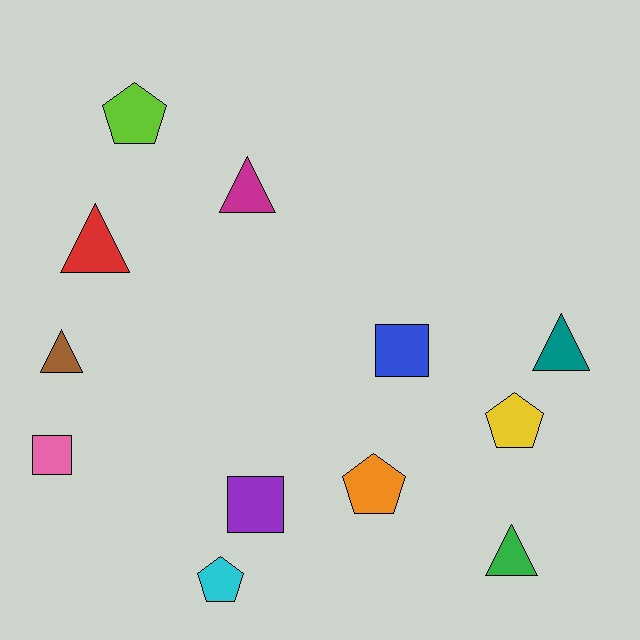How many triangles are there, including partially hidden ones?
There are 5 triangles.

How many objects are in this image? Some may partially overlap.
There are 12 objects.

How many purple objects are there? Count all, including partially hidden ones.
There is 1 purple object.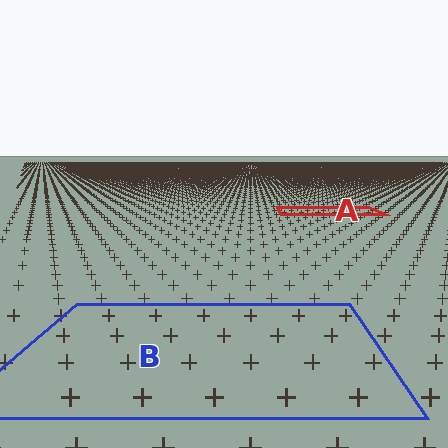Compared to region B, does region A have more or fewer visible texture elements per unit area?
Region A has more texture elements per unit area — they are packed more densely because it is farther away.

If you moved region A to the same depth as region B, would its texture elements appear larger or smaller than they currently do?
They would appear larger. At a closer depth, the same texture elements are projected at a bigger on-screen size.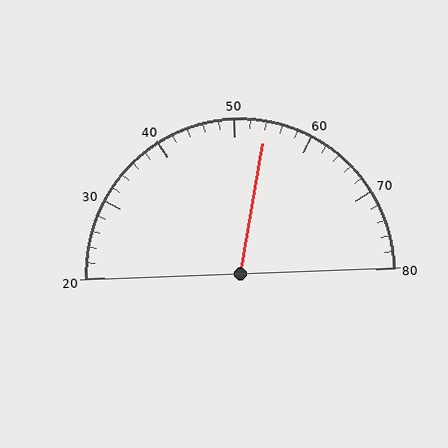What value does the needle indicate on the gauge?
The needle indicates approximately 54.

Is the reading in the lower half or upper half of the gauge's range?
The reading is in the upper half of the range (20 to 80).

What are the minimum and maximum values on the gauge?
The gauge ranges from 20 to 80.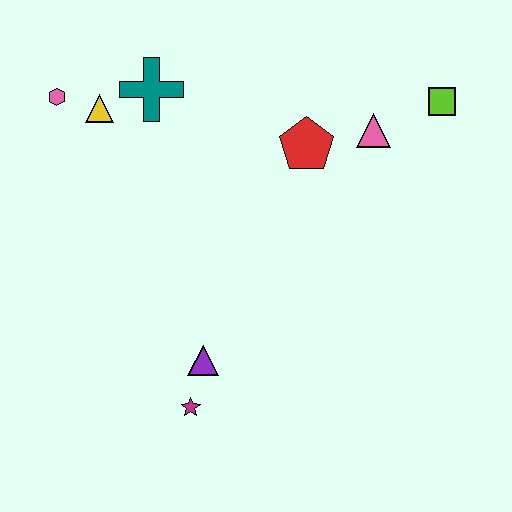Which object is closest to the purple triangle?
The magenta star is closest to the purple triangle.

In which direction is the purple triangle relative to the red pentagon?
The purple triangle is below the red pentagon.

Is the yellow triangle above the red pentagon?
Yes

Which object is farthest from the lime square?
The magenta star is farthest from the lime square.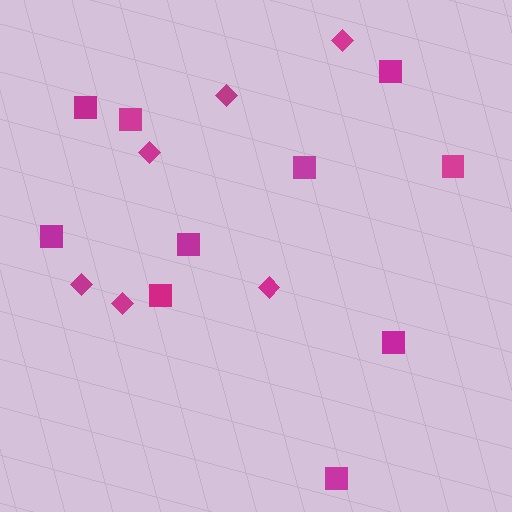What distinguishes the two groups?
There are 2 groups: one group of squares (10) and one group of diamonds (6).